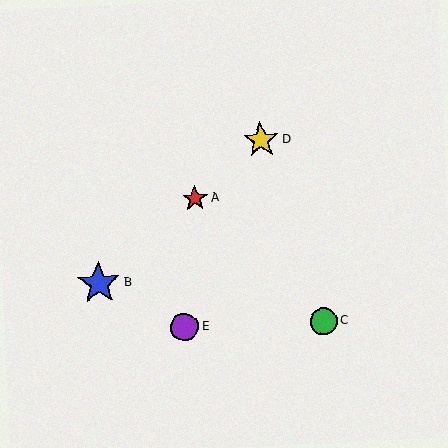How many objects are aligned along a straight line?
3 objects (A, B, D) are aligned along a straight line.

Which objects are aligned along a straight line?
Objects A, B, D are aligned along a straight line.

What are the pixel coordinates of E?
Object E is at (185, 327).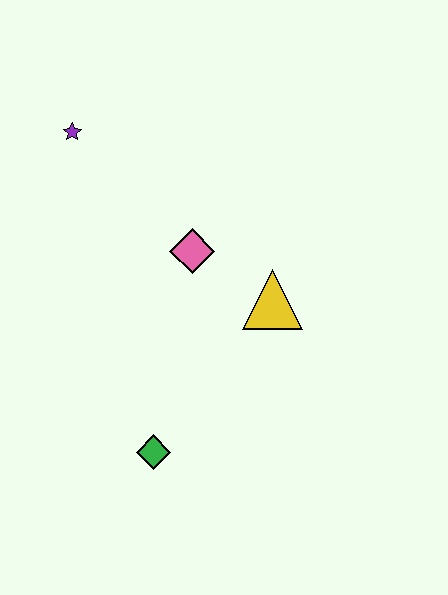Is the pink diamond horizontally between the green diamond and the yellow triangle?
Yes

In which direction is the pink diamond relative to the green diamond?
The pink diamond is above the green diamond.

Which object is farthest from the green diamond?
The purple star is farthest from the green diamond.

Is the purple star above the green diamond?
Yes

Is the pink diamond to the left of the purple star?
No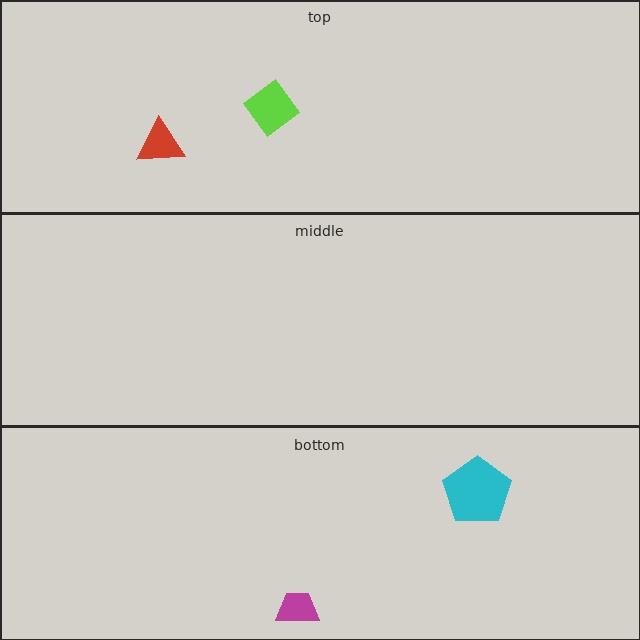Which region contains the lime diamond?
The top region.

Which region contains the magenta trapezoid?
The bottom region.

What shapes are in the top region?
The red triangle, the lime diamond.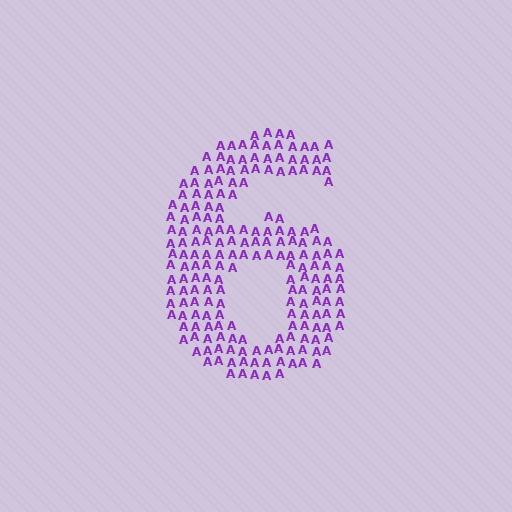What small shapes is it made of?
It is made of small letter A's.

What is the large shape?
The large shape is the digit 6.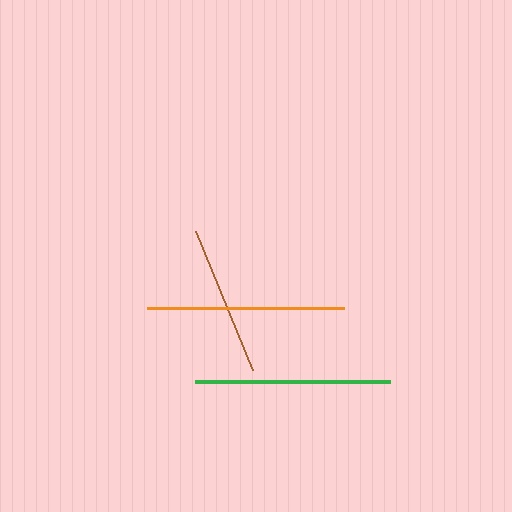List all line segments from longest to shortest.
From longest to shortest: orange, green, brown.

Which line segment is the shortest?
The brown line is the shortest at approximately 150 pixels.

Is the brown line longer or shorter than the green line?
The green line is longer than the brown line.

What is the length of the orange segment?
The orange segment is approximately 197 pixels long.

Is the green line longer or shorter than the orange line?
The orange line is longer than the green line.